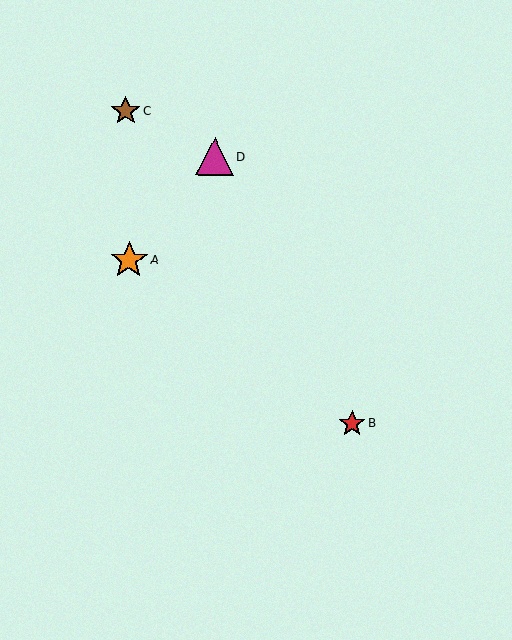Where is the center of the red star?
The center of the red star is at (352, 423).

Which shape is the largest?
The magenta triangle (labeled D) is the largest.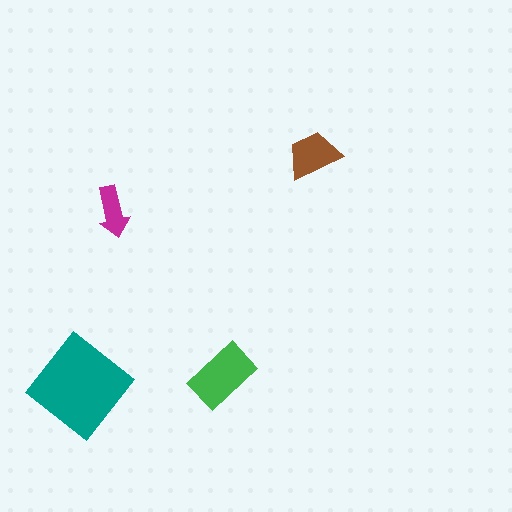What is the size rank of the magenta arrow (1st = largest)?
4th.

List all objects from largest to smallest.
The teal diamond, the green rectangle, the brown trapezoid, the magenta arrow.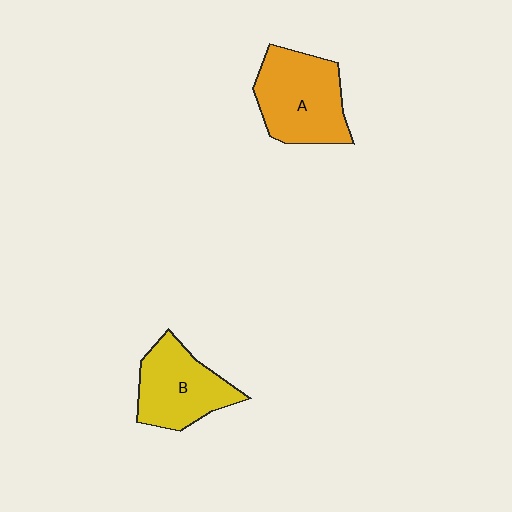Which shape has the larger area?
Shape A (orange).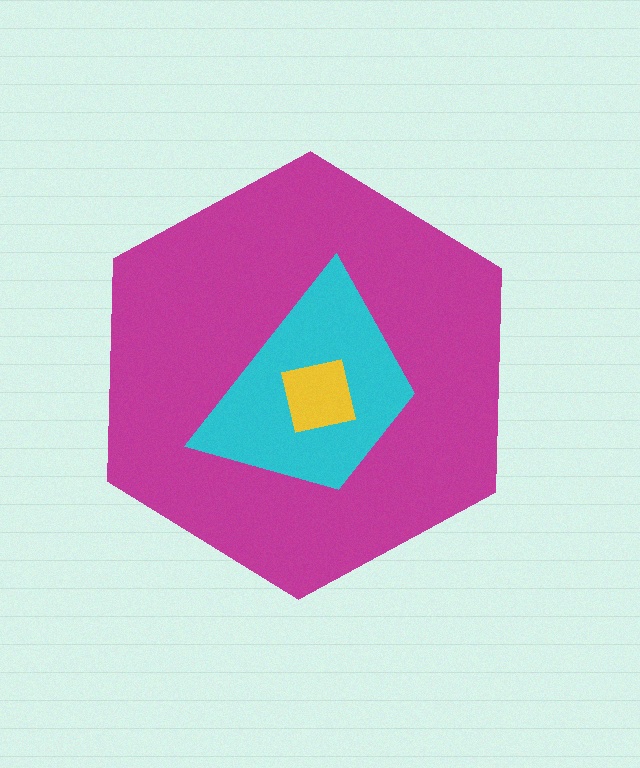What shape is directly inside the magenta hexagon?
The cyan trapezoid.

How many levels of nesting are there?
3.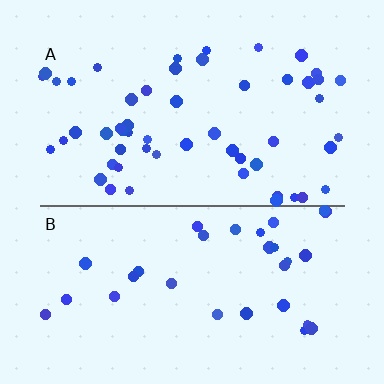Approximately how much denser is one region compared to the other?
Approximately 1.7× — region A over region B.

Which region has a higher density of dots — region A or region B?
A (the top).